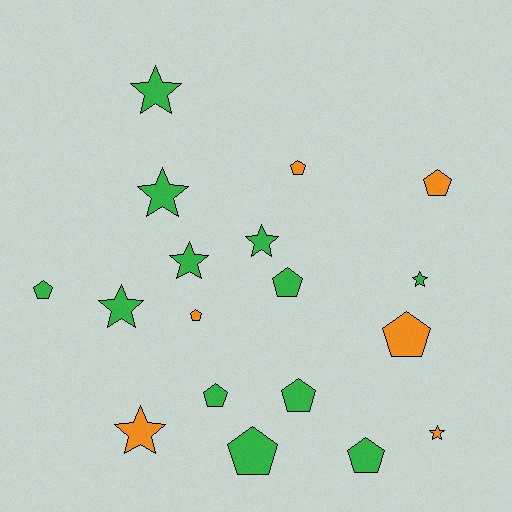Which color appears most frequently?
Green, with 12 objects.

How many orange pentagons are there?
There are 4 orange pentagons.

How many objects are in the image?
There are 18 objects.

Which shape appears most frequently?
Pentagon, with 10 objects.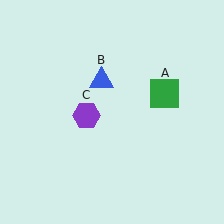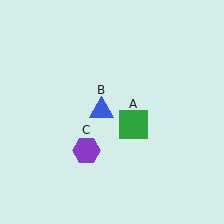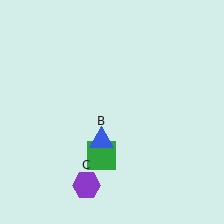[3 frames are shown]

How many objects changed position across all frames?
3 objects changed position: green square (object A), blue triangle (object B), purple hexagon (object C).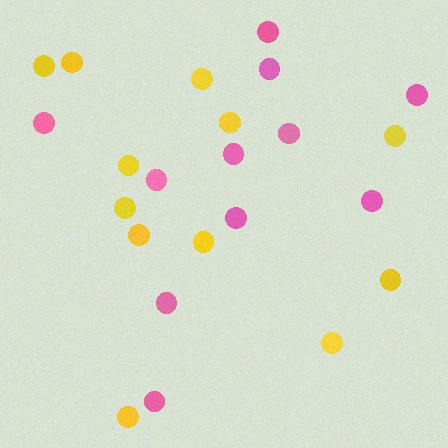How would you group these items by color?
There are 2 groups: one group of yellow circles (12) and one group of pink circles (11).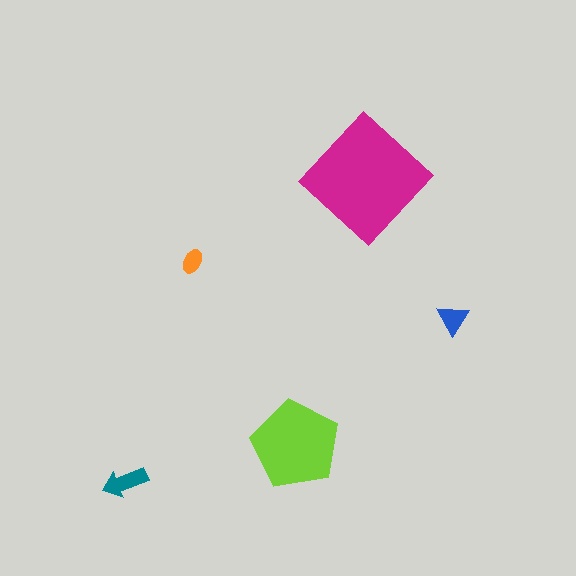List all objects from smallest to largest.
The orange ellipse, the blue triangle, the teal arrow, the lime pentagon, the magenta diamond.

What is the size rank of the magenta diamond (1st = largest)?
1st.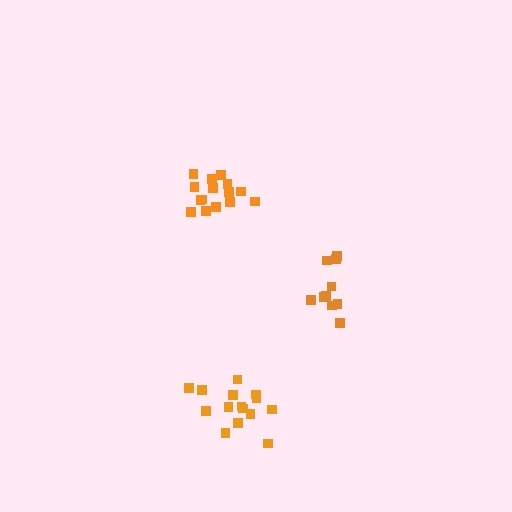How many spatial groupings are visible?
There are 3 spatial groupings.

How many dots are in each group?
Group 1: 10 dots, Group 2: 15 dots, Group 3: 15 dots (40 total).